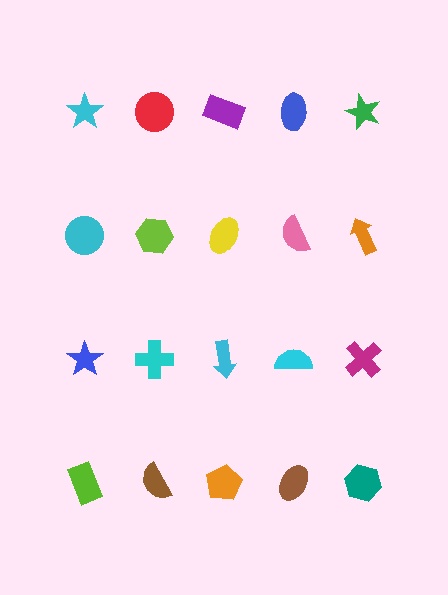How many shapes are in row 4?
5 shapes.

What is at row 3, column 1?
A blue star.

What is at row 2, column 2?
A lime hexagon.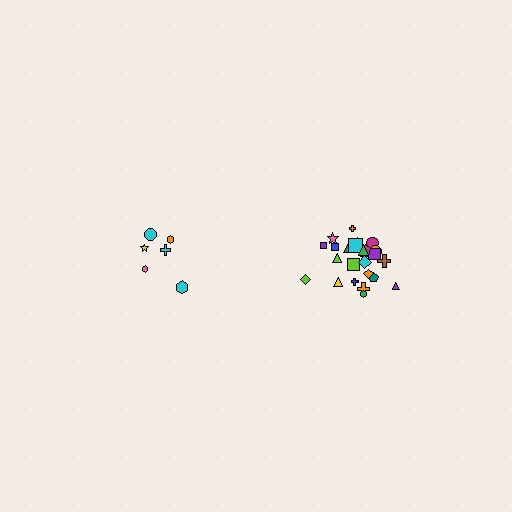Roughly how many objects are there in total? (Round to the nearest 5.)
Roughly 30 objects in total.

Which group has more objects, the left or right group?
The right group.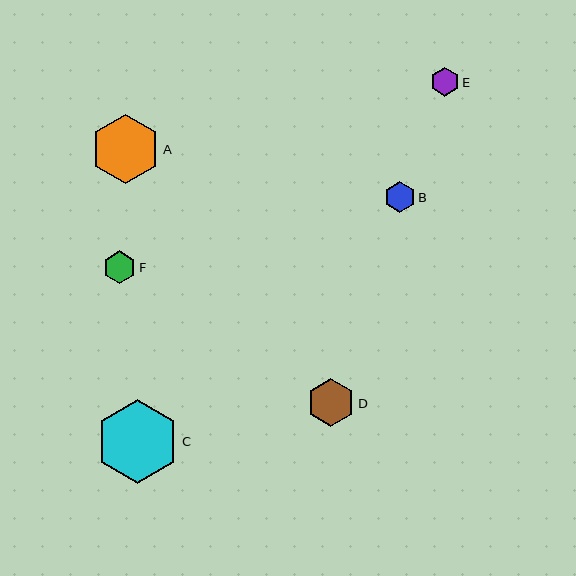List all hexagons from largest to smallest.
From largest to smallest: C, A, D, F, B, E.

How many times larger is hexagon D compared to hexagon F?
Hexagon D is approximately 1.5 times the size of hexagon F.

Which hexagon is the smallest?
Hexagon E is the smallest with a size of approximately 29 pixels.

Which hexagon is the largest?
Hexagon C is the largest with a size of approximately 84 pixels.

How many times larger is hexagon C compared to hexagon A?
Hexagon C is approximately 1.2 times the size of hexagon A.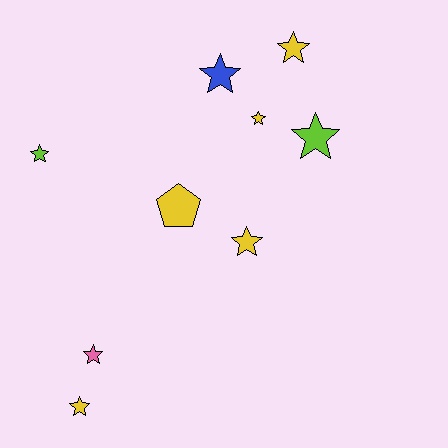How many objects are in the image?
There are 9 objects.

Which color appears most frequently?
Yellow, with 5 objects.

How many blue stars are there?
There is 1 blue star.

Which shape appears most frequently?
Star, with 8 objects.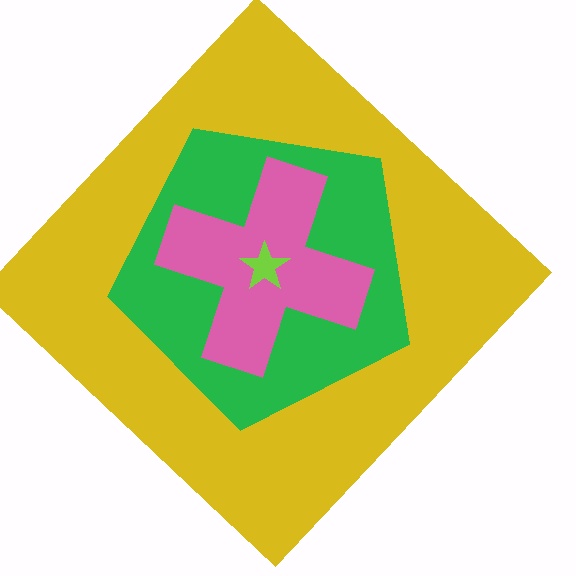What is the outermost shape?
The yellow diamond.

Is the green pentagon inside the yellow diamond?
Yes.